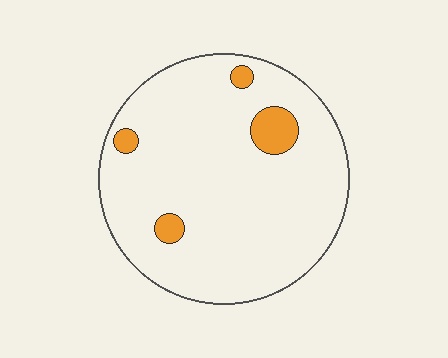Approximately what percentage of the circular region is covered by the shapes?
Approximately 5%.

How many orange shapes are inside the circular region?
4.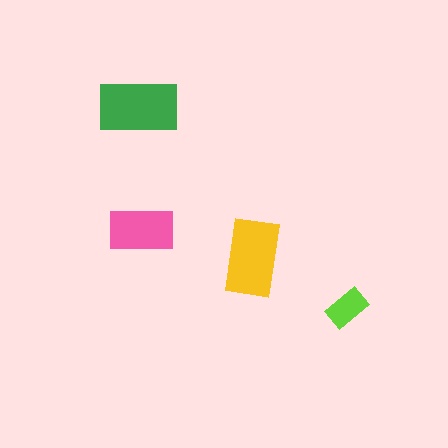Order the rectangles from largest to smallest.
the green one, the yellow one, the pink one, the lime one.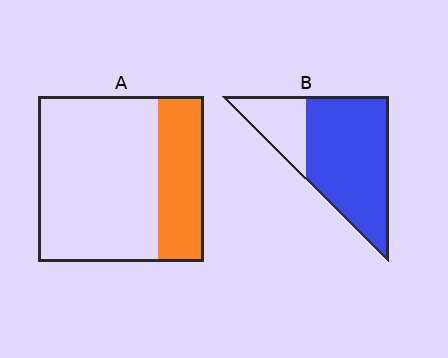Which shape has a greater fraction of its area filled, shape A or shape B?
Shape B.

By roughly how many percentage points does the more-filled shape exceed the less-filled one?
By roughly 45 percentage points (B over A).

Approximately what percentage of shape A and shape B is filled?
A is approximately 30% and B is approximately 75%.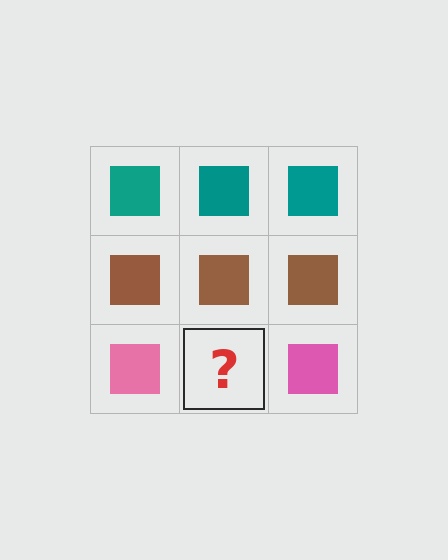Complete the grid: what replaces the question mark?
The question mark should be replaced with a pink square.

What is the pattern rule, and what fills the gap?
The rule is that each row has a consistent color. The gap should be filled with a pink square.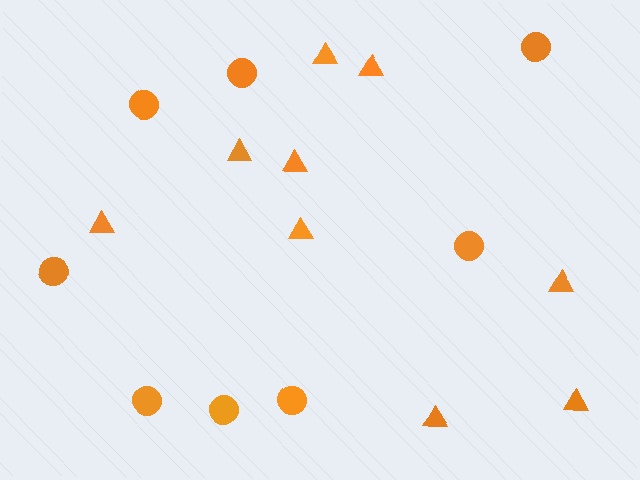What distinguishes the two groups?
There are 2 groups: one group of triangles (9) and one group of circles (8).